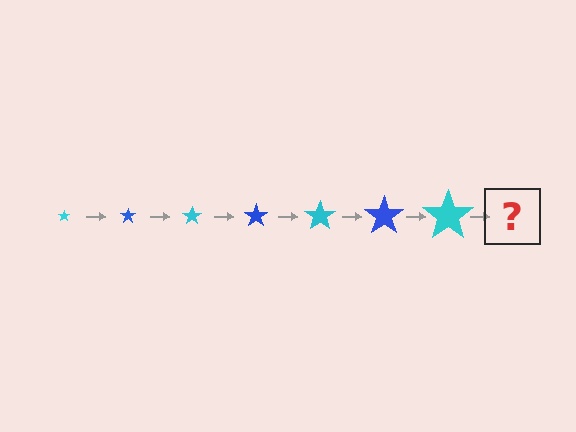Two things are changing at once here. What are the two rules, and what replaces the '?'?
The two rules are that the star grows larger each step and the color cycles through cyan and blue. The '?' should be a blue star, larger than the previous one.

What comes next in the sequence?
The next element should be a blue star, larger than the previous one.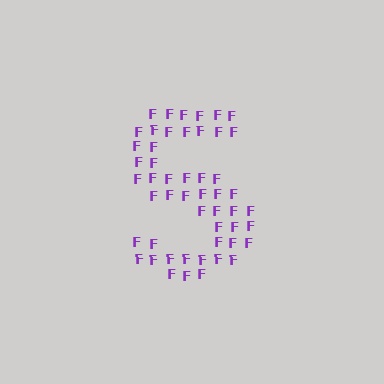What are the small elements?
The small elements are letter F's.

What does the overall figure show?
The overall figure shows the letter S.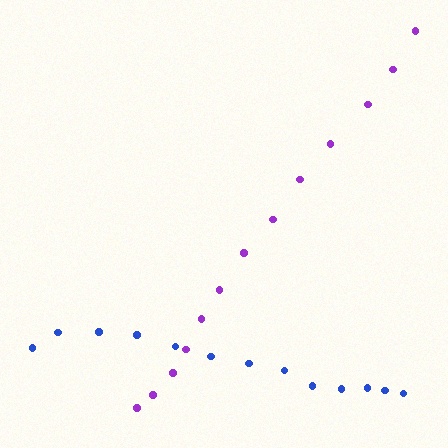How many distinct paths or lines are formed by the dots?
There are 2 distinct paths.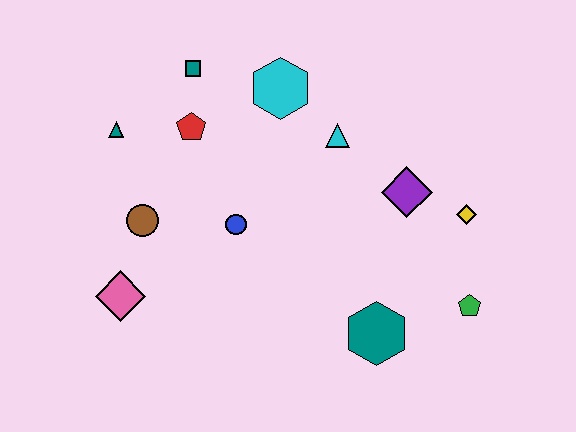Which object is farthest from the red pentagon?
The green pentagon is farthest from the red pentagon.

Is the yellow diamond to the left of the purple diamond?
No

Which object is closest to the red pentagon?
The teal square is closest to the red pentagon.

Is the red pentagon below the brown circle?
No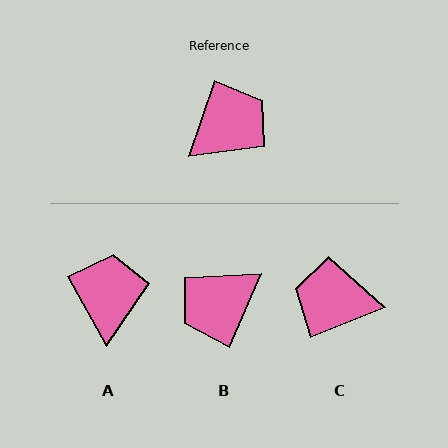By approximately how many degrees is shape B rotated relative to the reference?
Approximately 176 degrees counter-clockwise.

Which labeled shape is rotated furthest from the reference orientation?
B, about 176 degrees away.